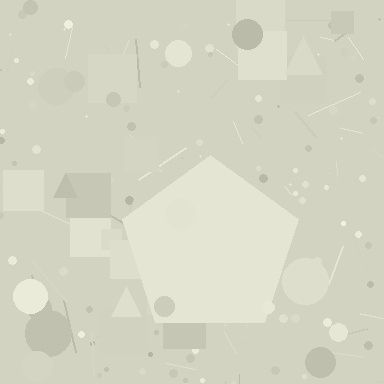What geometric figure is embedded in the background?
A pentagon is embedded in the background.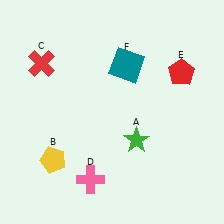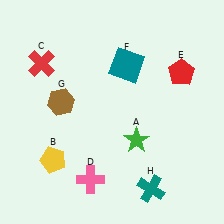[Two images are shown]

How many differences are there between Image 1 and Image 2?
There are 2 differences between the two images.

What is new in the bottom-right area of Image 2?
A teal cross (H) was added in the bottom-right area of Image 2.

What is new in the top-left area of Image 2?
A brown hexagon (G) was added in the top-left area of Image 2.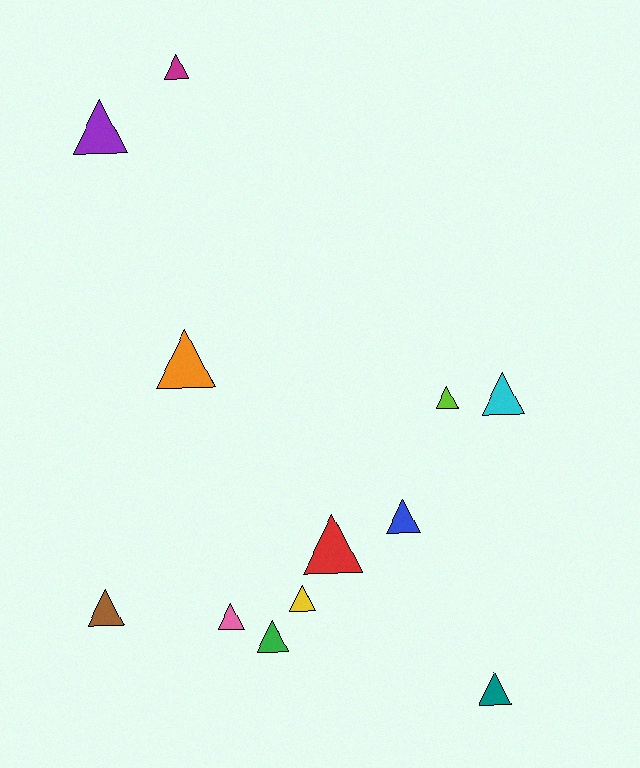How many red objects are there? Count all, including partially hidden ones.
There is 1 red object.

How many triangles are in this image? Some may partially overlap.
There are 12 triangles.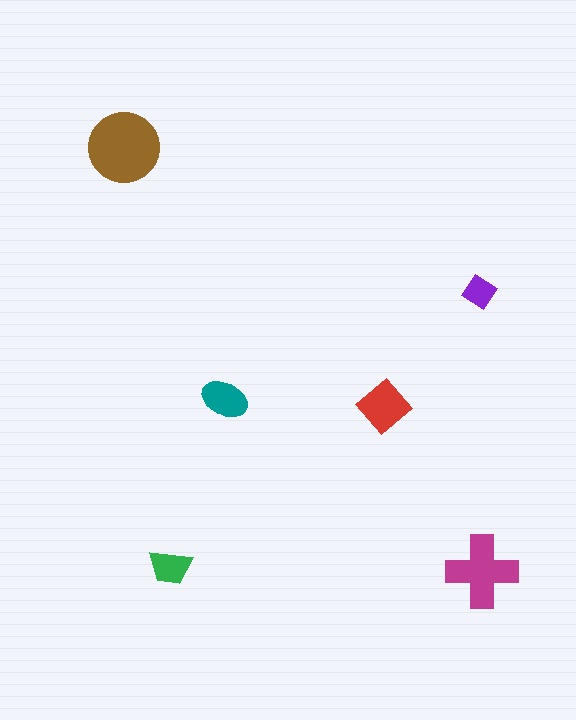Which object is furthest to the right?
The magenta cross is rightmost.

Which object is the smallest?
The purple diamond.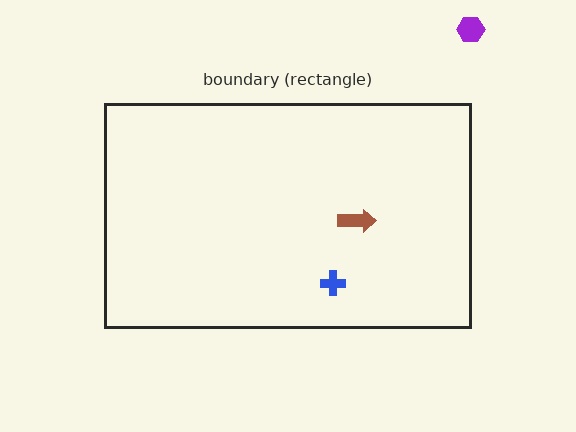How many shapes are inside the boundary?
2 inside, 1 outside.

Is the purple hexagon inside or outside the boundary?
Outside.